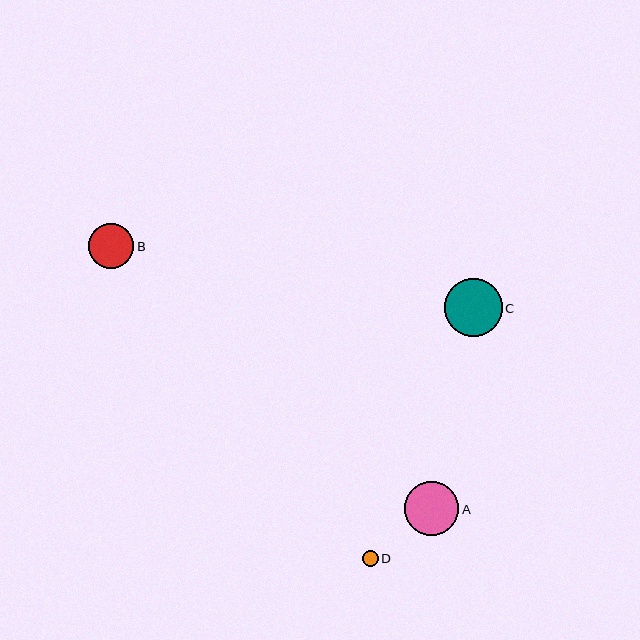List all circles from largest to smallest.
From largest to smallest: C, A, B, D.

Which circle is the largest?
Circle C is the largest with a size of approximately 58 pixels.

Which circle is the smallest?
Circle D is the smallest with a size of approximately 16 pixels.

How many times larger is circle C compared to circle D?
Circle C is approximately 3.6 times the size of circle D.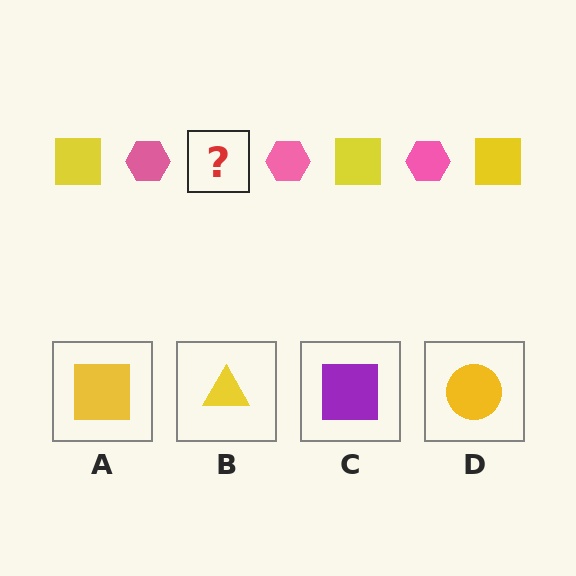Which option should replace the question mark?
Option A.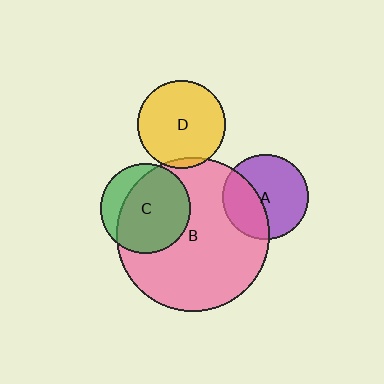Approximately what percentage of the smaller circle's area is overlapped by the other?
Approximately 5%.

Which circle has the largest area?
Circle B (pink).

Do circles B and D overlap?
Yes.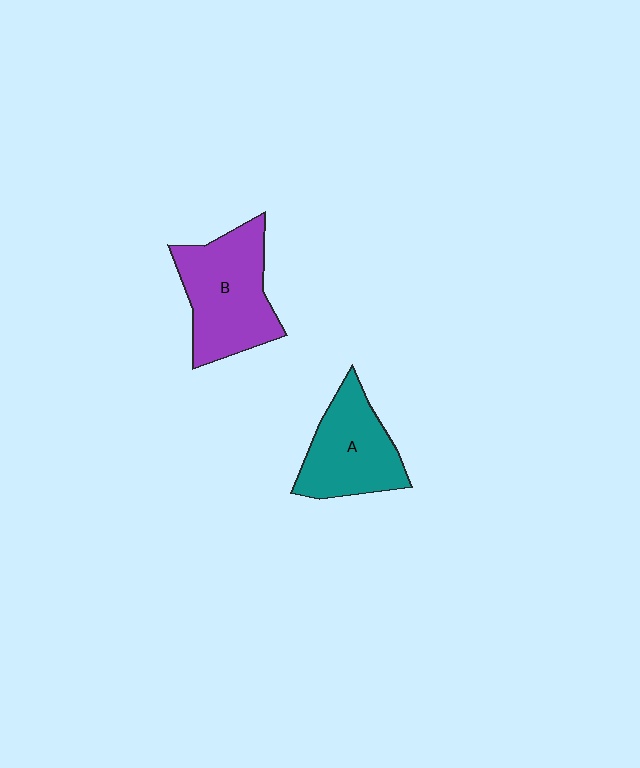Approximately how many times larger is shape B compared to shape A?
Approximately 1.2 times.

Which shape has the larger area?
Shape B (purple).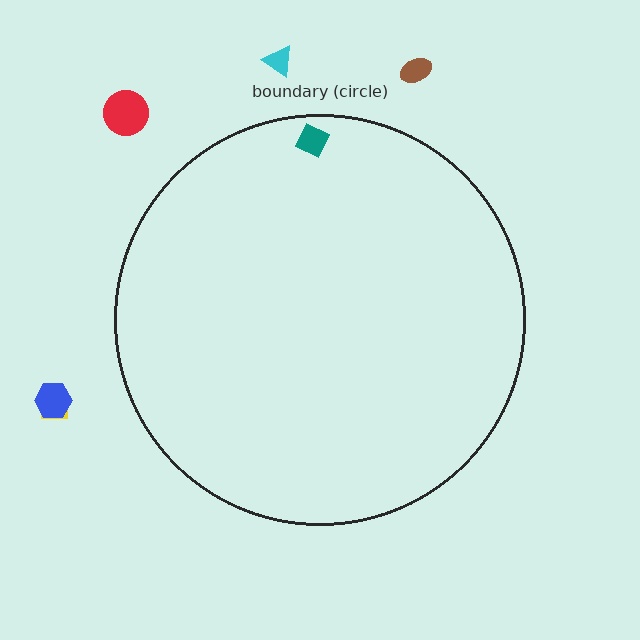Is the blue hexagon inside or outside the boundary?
Outside.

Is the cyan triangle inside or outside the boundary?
Outside.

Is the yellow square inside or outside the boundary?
Outside.